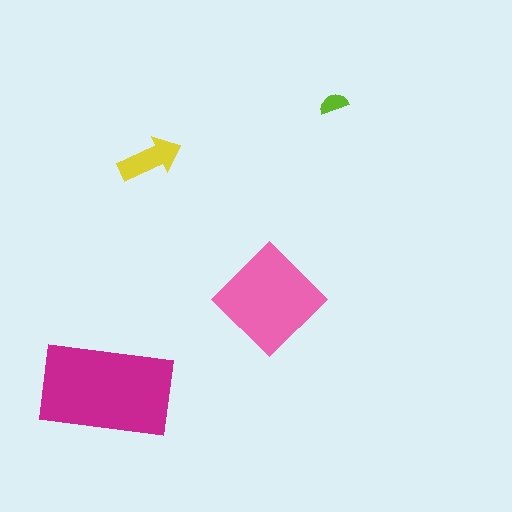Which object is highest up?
The lime semicircle is topmost.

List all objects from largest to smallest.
The magenta rectangle, the pink diamond, the yellow arrow, the lime semicircle.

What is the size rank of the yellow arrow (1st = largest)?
3rd.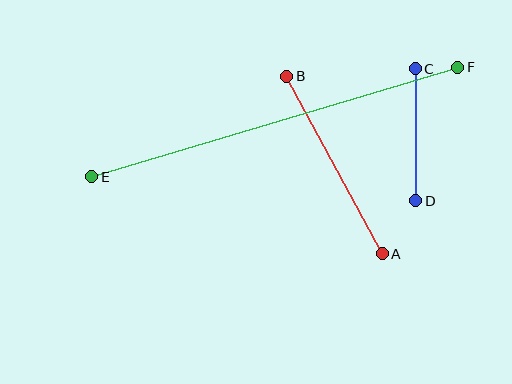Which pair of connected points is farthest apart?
Points E and F are farthest apart.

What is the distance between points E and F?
The distance is approximately 382 pixels.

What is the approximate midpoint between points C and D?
The midpoint is at approximately (415, 135) pixels.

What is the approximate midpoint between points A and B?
The midpoint is at approximately (335, 165) pixels.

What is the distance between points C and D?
The distance is approximately 132 pixels.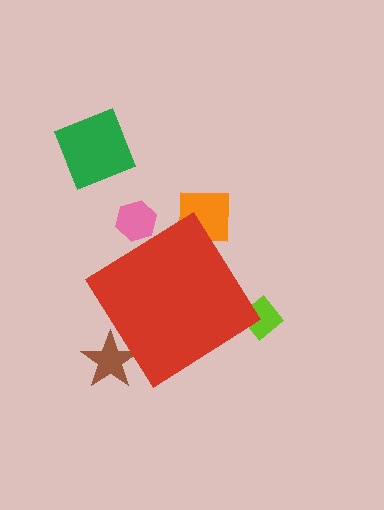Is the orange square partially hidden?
Yes, the orange square is partially hidden behind the red diamond.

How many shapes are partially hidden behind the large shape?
4 shapes are partially hidden.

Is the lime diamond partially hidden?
Yes, the lime diamond is partially hidden behind the red diamond.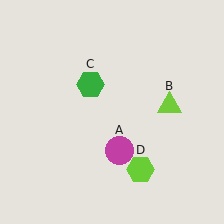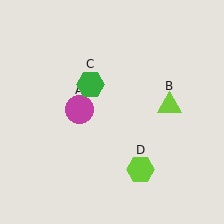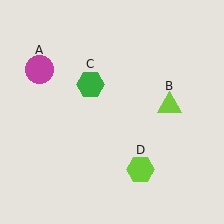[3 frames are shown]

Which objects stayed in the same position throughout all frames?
Lime triangle (object B) and green hexagon (object C) and lime hexagon (object D) remained stationary.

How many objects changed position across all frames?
1 object changed position: magenta circle (object A).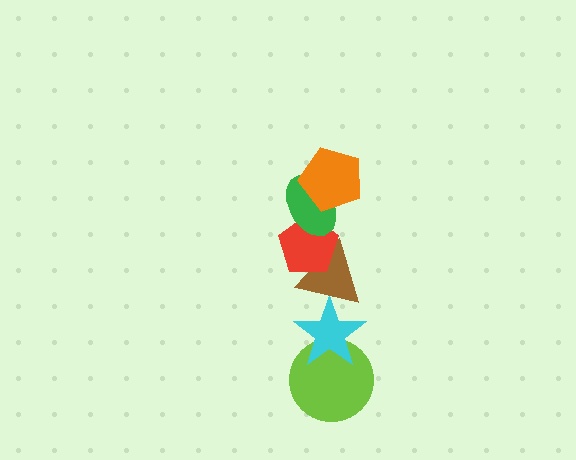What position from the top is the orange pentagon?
The orange pentagon is 1st from the top.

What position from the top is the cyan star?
The cyan star is 5th from the top.